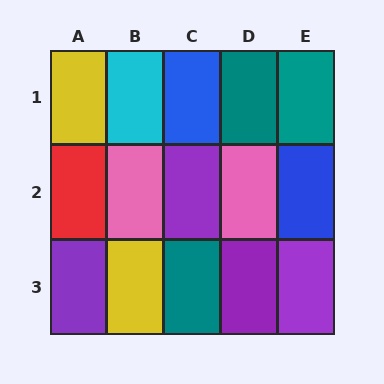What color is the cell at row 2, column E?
Blue.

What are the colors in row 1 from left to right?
Yellow, cyan, blue, teal, teal.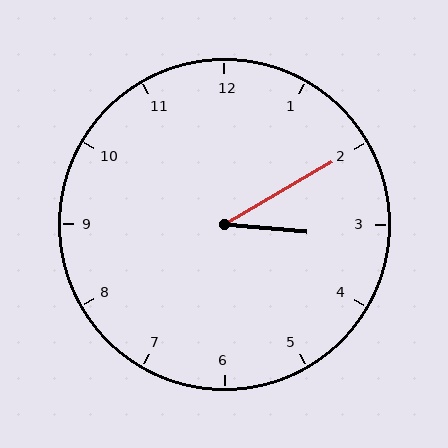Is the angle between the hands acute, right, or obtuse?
It is acute.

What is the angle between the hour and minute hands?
Approximately 35 degrees.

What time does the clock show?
3:10.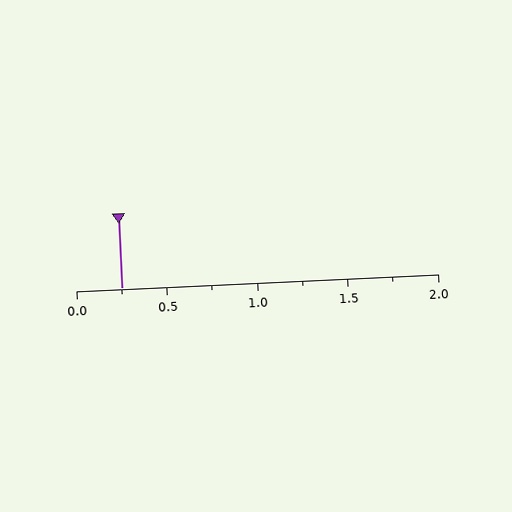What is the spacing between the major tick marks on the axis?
The major ticks are spaced 0.5 apart.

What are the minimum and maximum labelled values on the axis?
The axis runs from 0.0 to 2.0.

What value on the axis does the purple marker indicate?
The marker indicates approximately 0.25.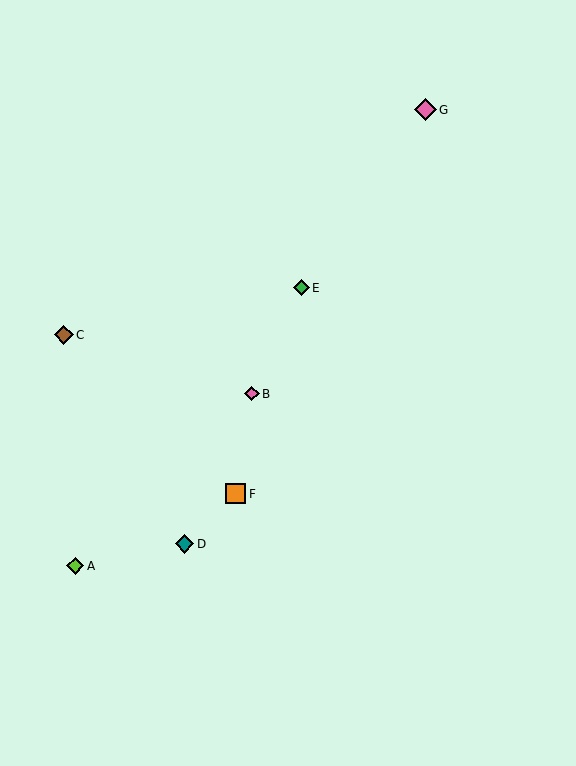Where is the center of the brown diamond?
The center of the brown diamond is at (64, 335).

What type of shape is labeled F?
Shape F is an orange square.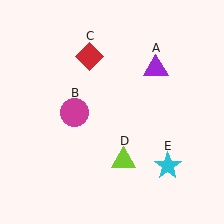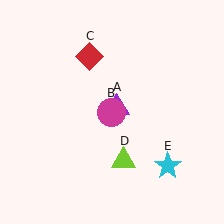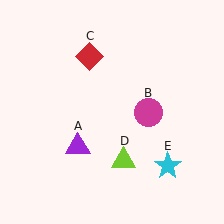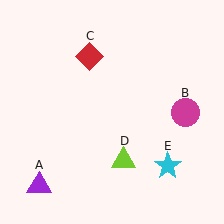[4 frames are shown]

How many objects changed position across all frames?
2 objects changed position: purple triangle (object A), magenta circle (object B).